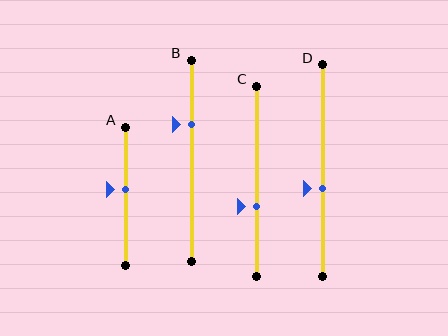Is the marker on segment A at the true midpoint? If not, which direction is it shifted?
No, the marker on segment A is shifted upward by about 5% of the segment length.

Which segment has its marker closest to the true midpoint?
Segment A has its marker closest to the true midpoint.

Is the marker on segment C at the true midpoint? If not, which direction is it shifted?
No, the marker on segment C is shifted downward by about 13% of the segment length.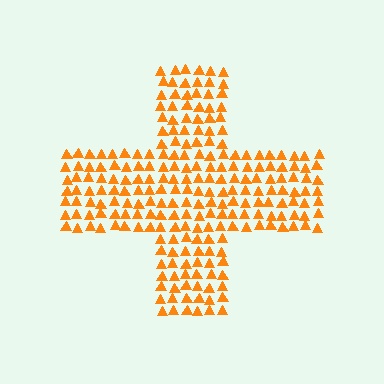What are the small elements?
The small elements are triangles.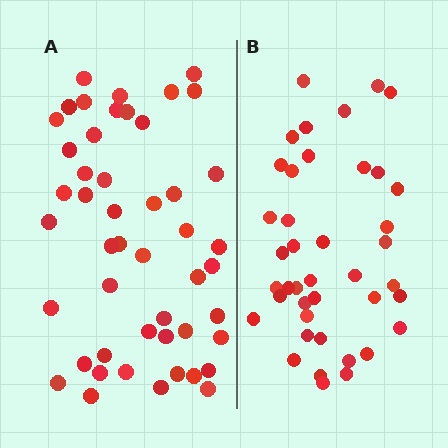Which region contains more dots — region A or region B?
Region A (the left region) has more dots.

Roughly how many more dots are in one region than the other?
Region A has roughly 8 or so more dots than region B.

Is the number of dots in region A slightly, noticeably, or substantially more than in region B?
Region A has only slightly more — the two regions are fairly close. The ratio is roughly 1.2 to 1.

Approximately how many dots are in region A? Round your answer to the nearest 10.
About 50 dots. (The exact count is 48, which rounds to 50.)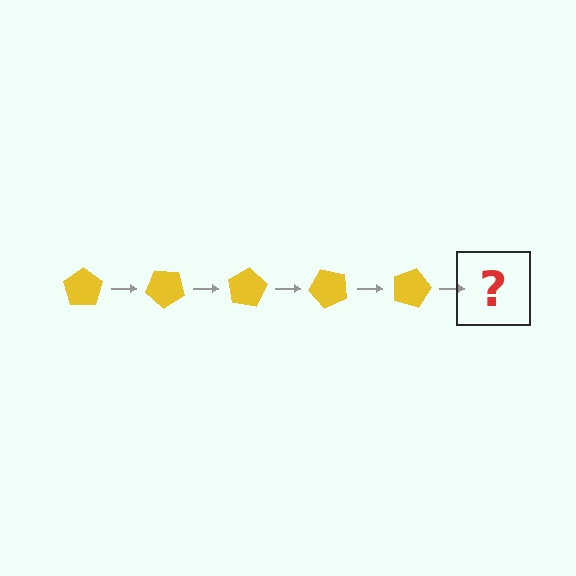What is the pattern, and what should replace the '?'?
The pattern is that the pentagon rotates 40 degrees each step. The '?' should be a yellow pentagon rotated 200 degrees.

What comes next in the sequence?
The next element should be a yellow pentagon rotated 200 degrees.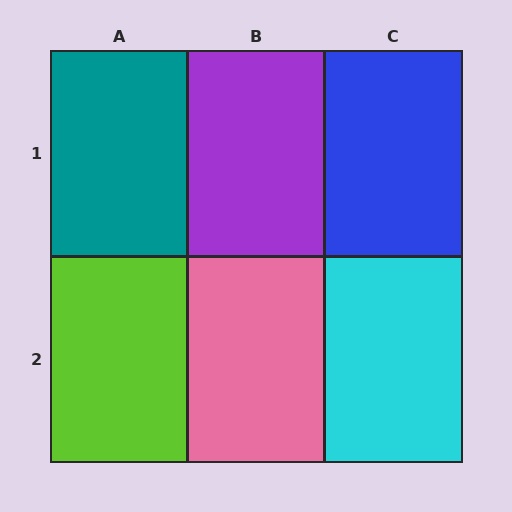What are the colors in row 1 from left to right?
Teal, purple, blue.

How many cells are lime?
1 cell is lime.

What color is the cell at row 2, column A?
Lime.